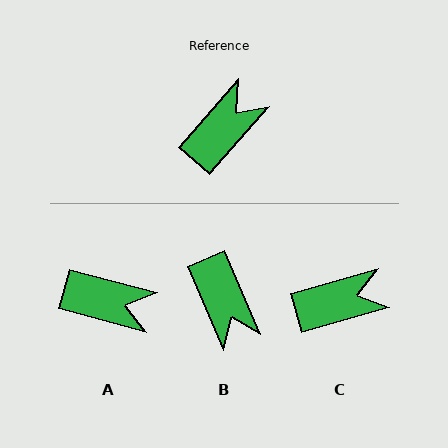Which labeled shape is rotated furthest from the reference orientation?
B, about 115 degrees away.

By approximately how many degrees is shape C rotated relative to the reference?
Approximately 32 degrees clockwise.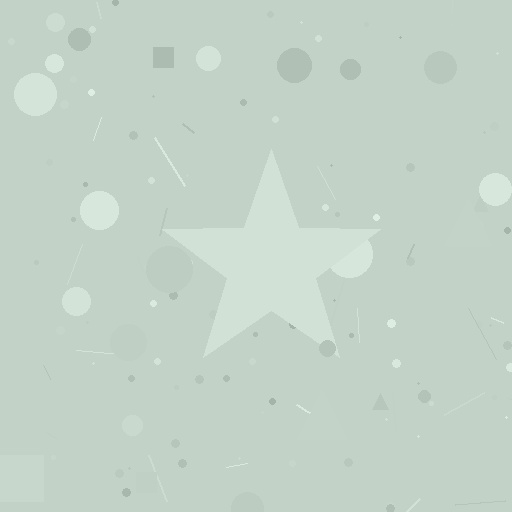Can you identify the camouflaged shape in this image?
The camouflaged shape is a star.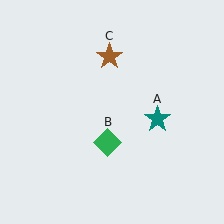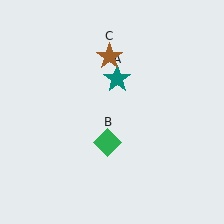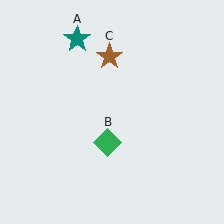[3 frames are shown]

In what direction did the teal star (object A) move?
The teal star (object A) moved up and to the left.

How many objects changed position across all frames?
1 object changed position: teal star (object A).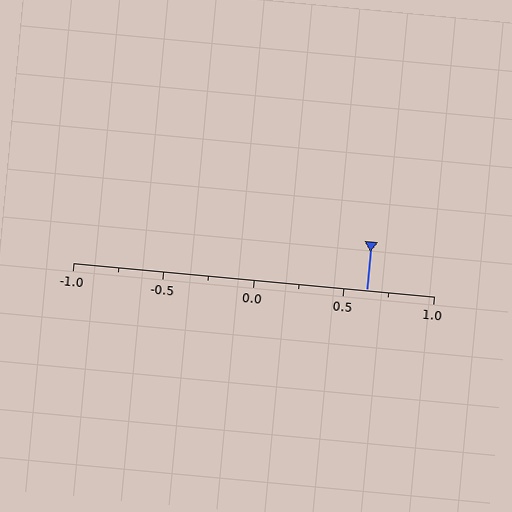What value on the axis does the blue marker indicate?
The marker indicates approximately 0.62.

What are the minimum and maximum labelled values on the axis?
The axis runs from -1.0 to 1.0.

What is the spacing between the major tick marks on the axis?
The major ticks are spaced 0.5 apart.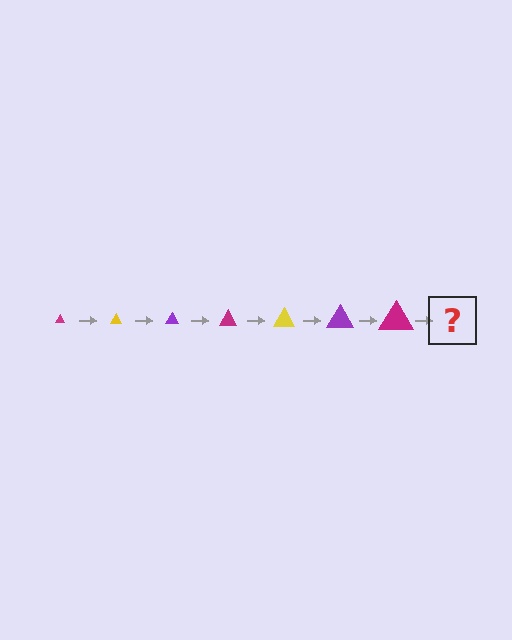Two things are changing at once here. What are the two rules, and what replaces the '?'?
The two rules are that the triangle grows larger each step and the color cycles through magenta, yellow, and purple. The '?' should be a yellow triangle, larger than the previous one.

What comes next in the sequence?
The next element should be a yellow triangle, larger than the previous one.